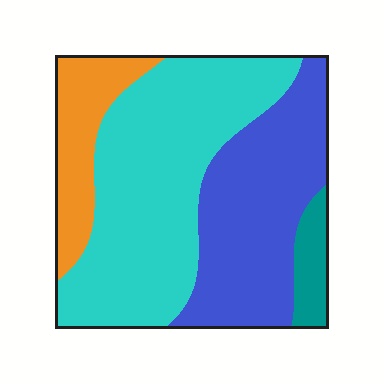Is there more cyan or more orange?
Cyan.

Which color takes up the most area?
Cyan, at roughly 45%.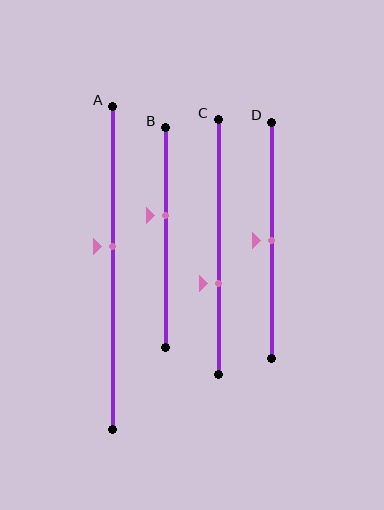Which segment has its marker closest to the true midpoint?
Segment D has its marker closest to the true midpoint.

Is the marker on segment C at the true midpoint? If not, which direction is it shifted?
No, the marker on segment C is shifted downward by about 14% of the segment length.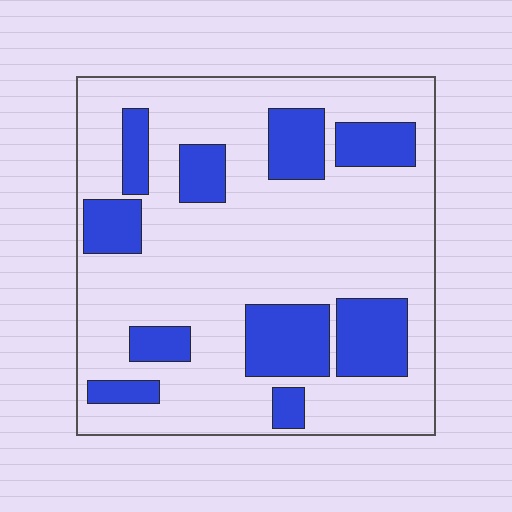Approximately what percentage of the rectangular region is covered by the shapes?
Approximately 25%.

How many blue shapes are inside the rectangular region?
10.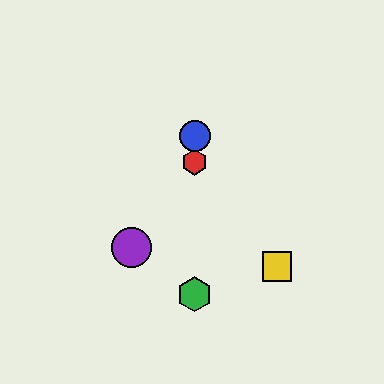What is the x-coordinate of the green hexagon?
The green hexagon is at x≈195.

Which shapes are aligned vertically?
The red hexagon, the blue circle, the green hexagon are aligned vertically.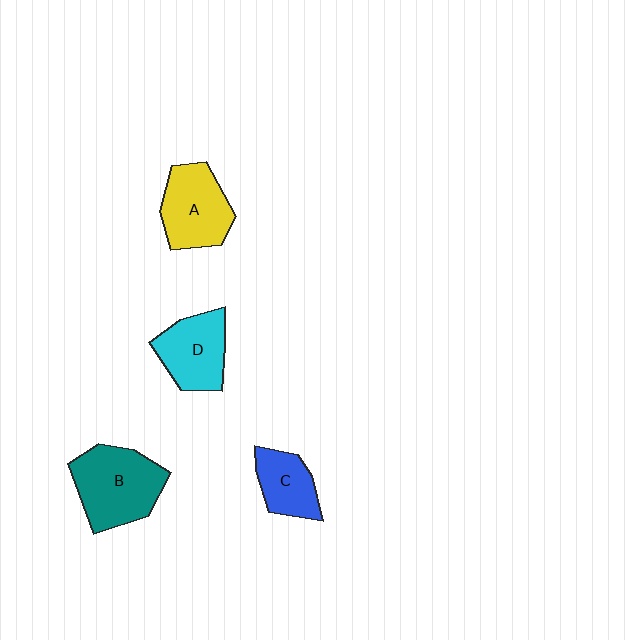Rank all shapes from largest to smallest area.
From largest to smallest: B (teal), A (yellow), D (cyan), C (blue).